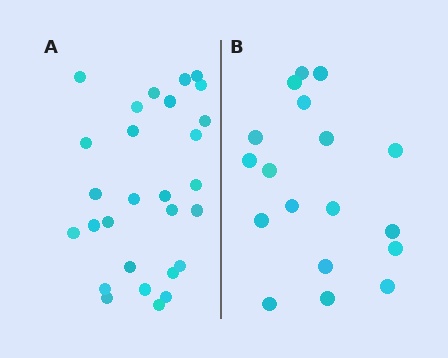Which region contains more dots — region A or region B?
Region A (the left region) has more dots.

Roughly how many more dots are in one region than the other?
Region A has roughly 10 or so more dots than region B.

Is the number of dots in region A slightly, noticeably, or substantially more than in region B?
Region A has substantially more. The ratio is roughly 1.6 to 1.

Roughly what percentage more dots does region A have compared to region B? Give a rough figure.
About 55% more.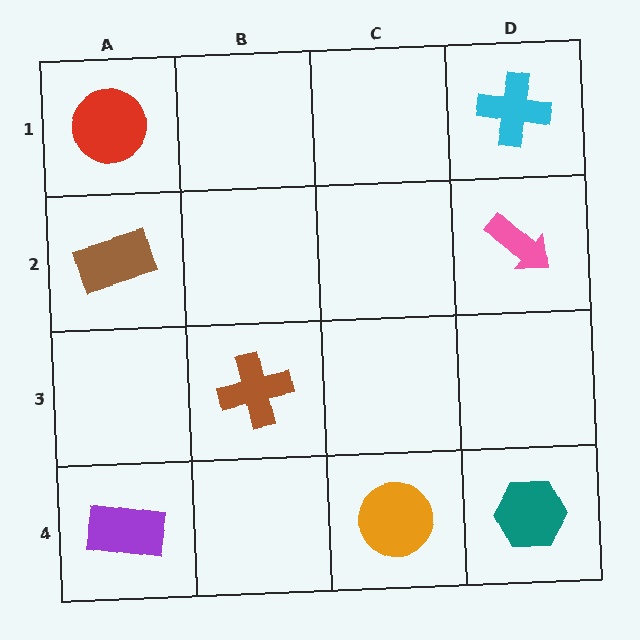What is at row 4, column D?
A teal hexagon.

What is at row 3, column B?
A brown cross.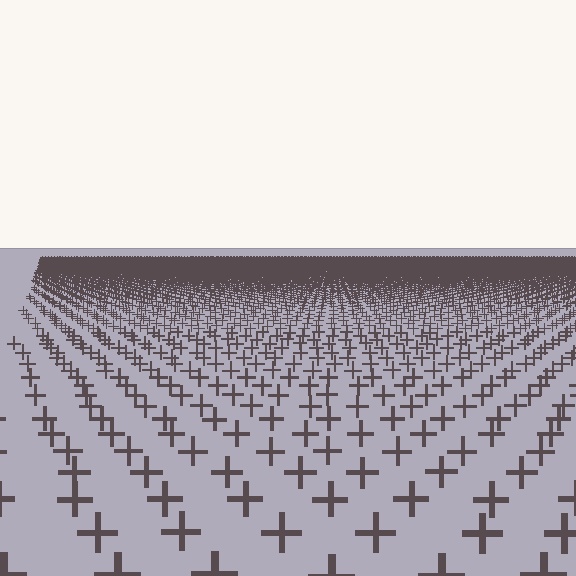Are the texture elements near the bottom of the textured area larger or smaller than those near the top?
Larger. Near the bottom, elements are closer to the viewer and appear at a bigger on-screen size.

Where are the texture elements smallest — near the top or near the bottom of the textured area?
Near the top.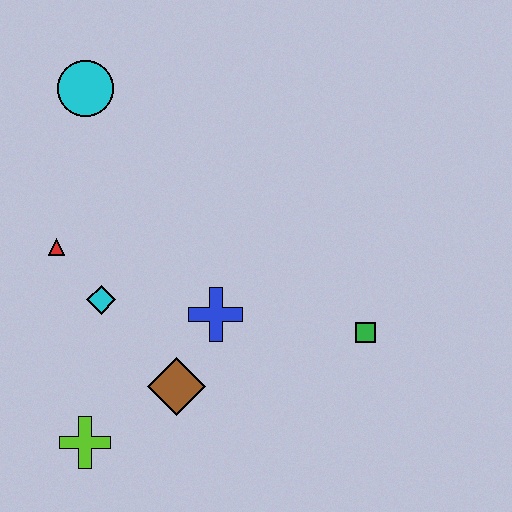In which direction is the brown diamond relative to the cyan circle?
The brown diamond is below the cyan circle.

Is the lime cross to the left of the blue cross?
Yes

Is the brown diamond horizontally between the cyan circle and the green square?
Yes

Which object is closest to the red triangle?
The cyan diamond is closest to the red triangle.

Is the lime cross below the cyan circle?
Yes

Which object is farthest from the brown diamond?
The cyan circle is farthest from the brown diamond.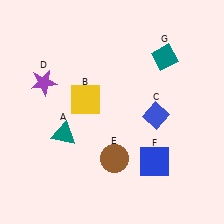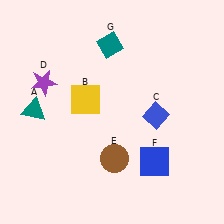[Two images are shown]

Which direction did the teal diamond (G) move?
The teal diamond (G) moved left.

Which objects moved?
The objects that moved are: the teal triangle (A), the teal diamond (G).